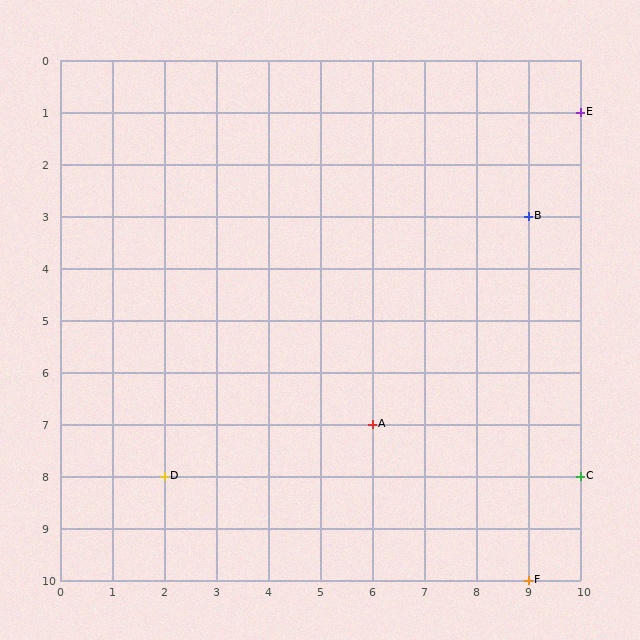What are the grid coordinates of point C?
Point C is at grid coordinates (10, 8).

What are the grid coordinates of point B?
Point B is at grid coordinates (9, 3).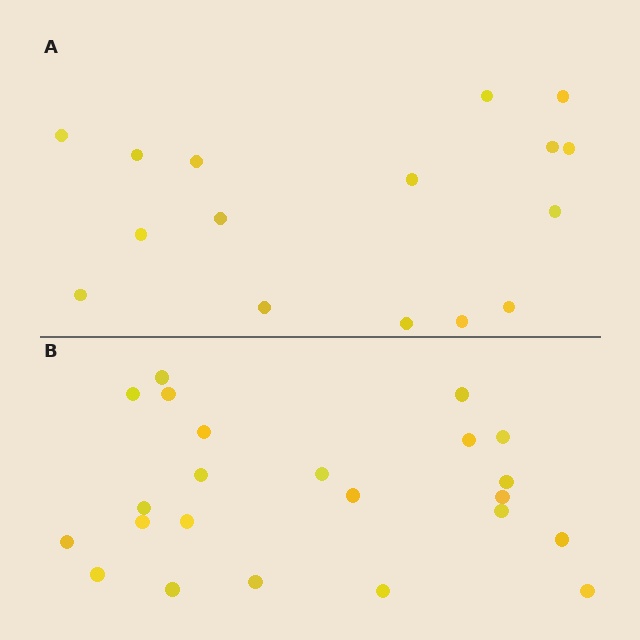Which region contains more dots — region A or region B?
Region B (the bottom region) has more dots.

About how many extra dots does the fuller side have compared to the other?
Region B has roughly 8 or so more dots than region A.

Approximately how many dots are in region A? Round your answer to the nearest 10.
About 20 dots. (The exact count is 16, which rounds to 20.)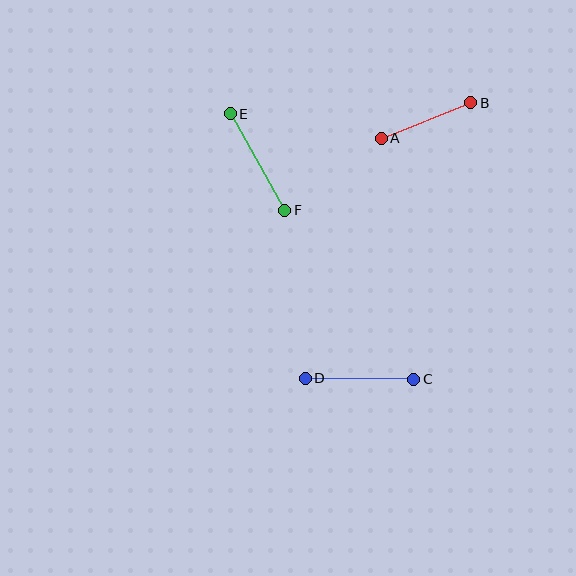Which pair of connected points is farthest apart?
Points E and F are farthest apart.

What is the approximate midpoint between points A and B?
The midpoint is at approximately (426, 121) pixels.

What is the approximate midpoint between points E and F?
The midpoint is at approximately (257, 162) pixels.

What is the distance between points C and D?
The distance is approximately 109 pixels.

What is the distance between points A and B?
The distance is approximately 97 pixels.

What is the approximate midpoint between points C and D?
The midpoint is at approximately (360, 379) pixels.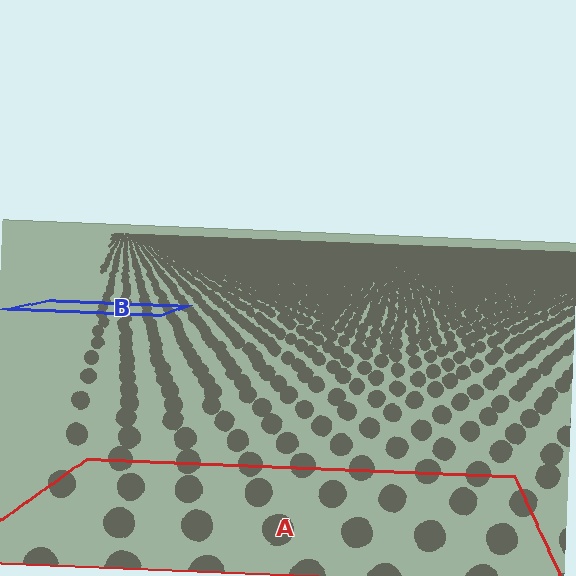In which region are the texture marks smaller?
The texture marks are smaller in region B, because it is farther away.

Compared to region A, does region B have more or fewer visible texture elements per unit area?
Region B has more texture elements per unit area — they are packed more densely because it is farther away.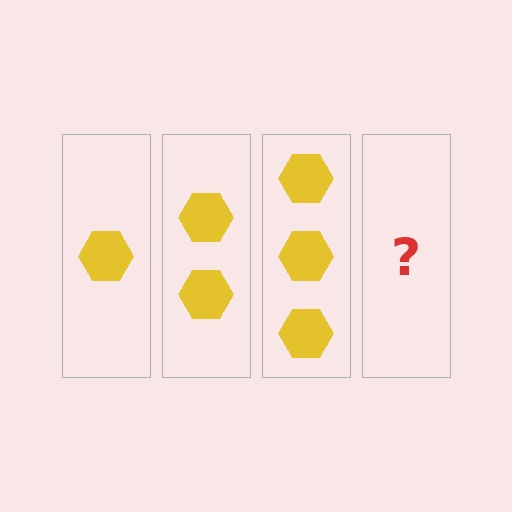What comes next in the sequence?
The next element should be 4 hexagons.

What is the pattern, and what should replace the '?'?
The pattern is that each step adds one more hexagon. The '?' should be 4 hexagons.